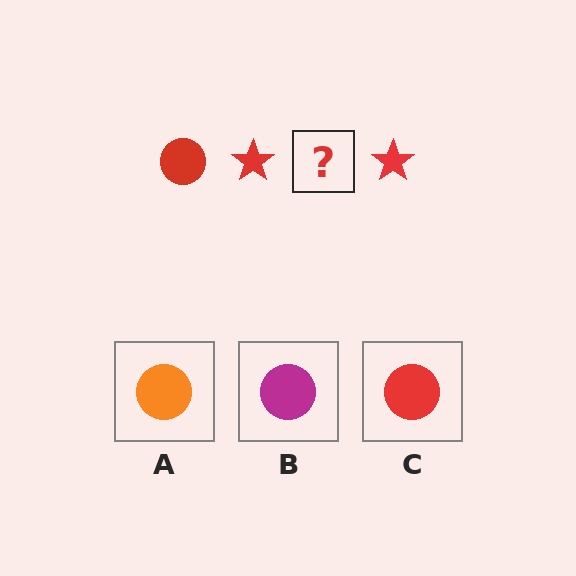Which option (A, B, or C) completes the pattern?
C.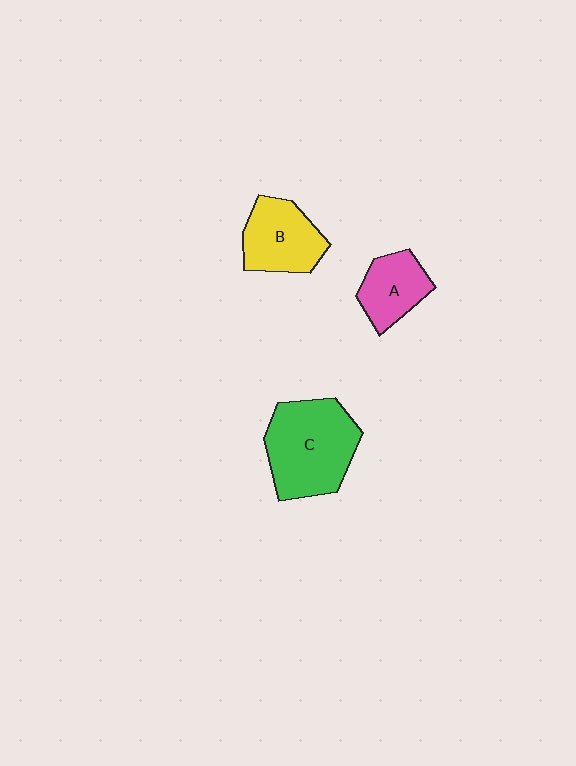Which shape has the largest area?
Shape C (green).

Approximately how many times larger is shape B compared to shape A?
Approximately 1.2 times.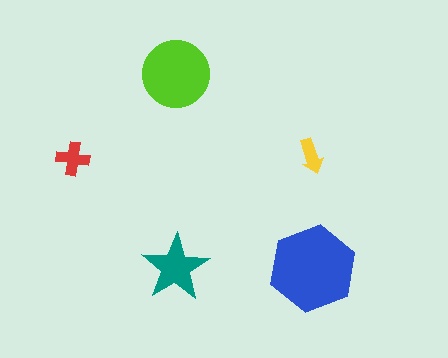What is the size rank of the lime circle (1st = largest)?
2nd.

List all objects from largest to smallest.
The blue hexagon, the lime circle, the teal star, the red cross, the yellow arrow.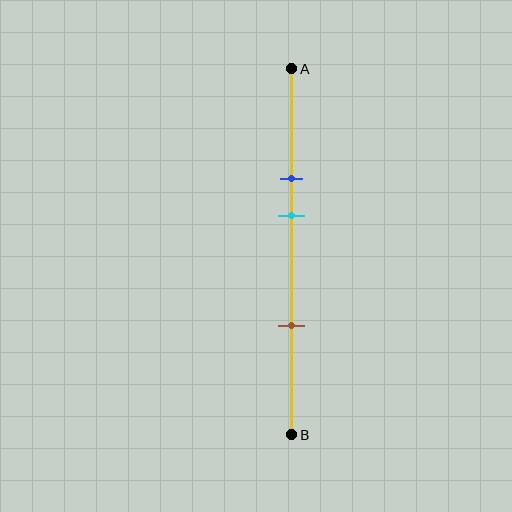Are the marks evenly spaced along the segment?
No, the marks are not evenly spaced.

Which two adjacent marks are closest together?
The blue and cyan marks are the closest adjacent pair.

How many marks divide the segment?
There are 3 marks dividing the segment.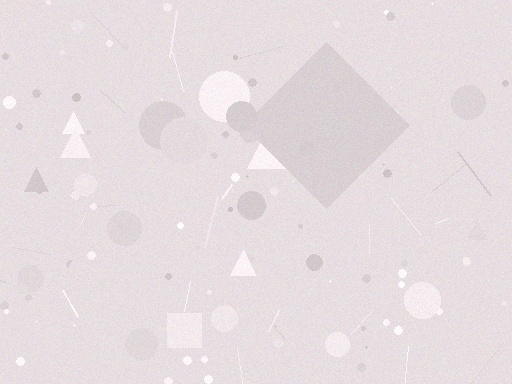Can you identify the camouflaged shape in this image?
The camouflaged shape is a diamond.